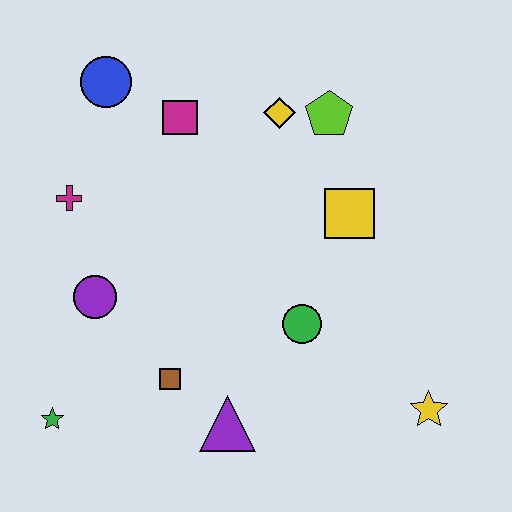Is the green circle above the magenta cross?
No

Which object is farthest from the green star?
The lime pentagon is farthest from the green star.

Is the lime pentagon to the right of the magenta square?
Yes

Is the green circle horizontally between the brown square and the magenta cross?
No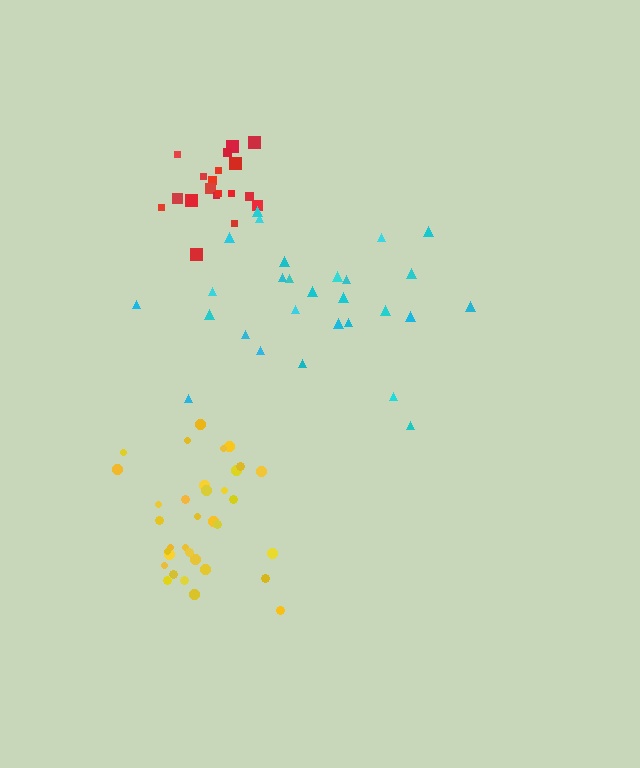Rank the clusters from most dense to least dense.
red, yellow, cyan.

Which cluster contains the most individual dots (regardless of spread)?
Yellow (34).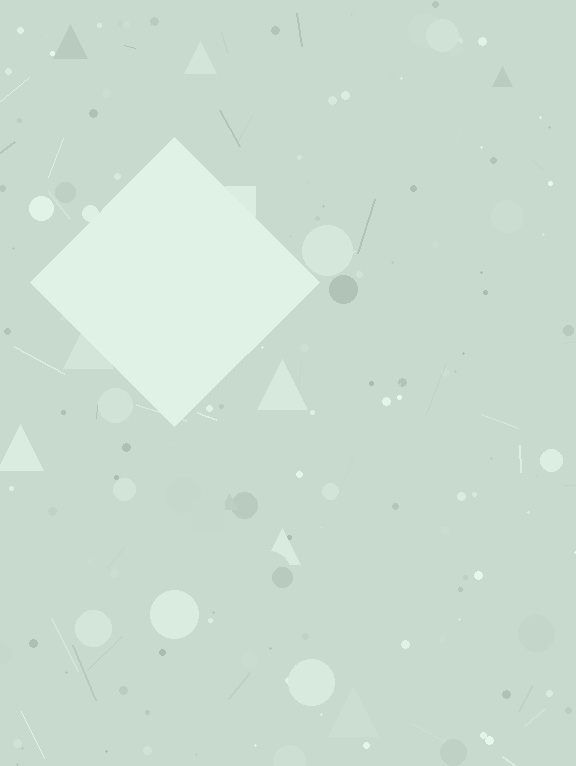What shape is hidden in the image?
A diamond is hidden in the image.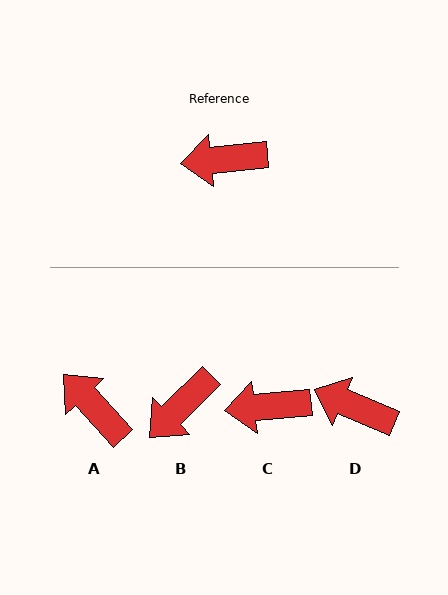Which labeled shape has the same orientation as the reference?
C.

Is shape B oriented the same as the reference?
No, it is off by about 39 degrees.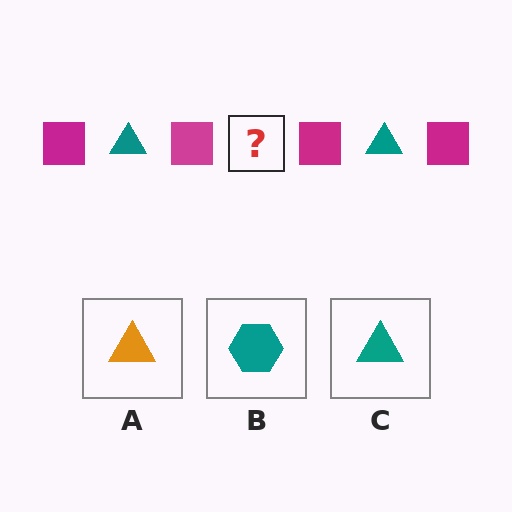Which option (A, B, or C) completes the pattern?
C.